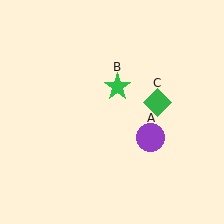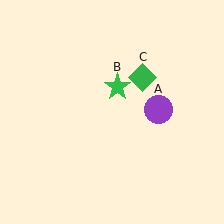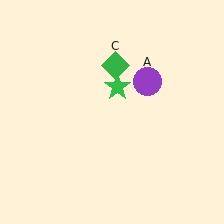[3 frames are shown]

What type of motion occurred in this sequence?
The purple circle (object A), green diamond (object C) rotated counterclockwise around the center of the scene.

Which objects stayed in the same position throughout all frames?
Green star (object B) remained stationary.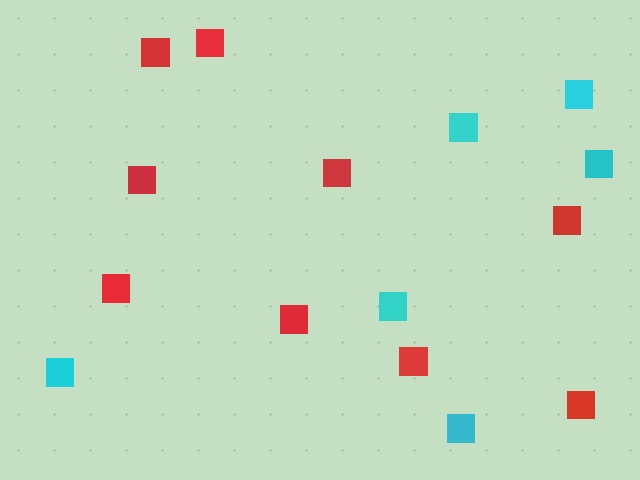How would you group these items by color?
There are 2 groups: one group of cyan squares (6) and one group of red squares (9).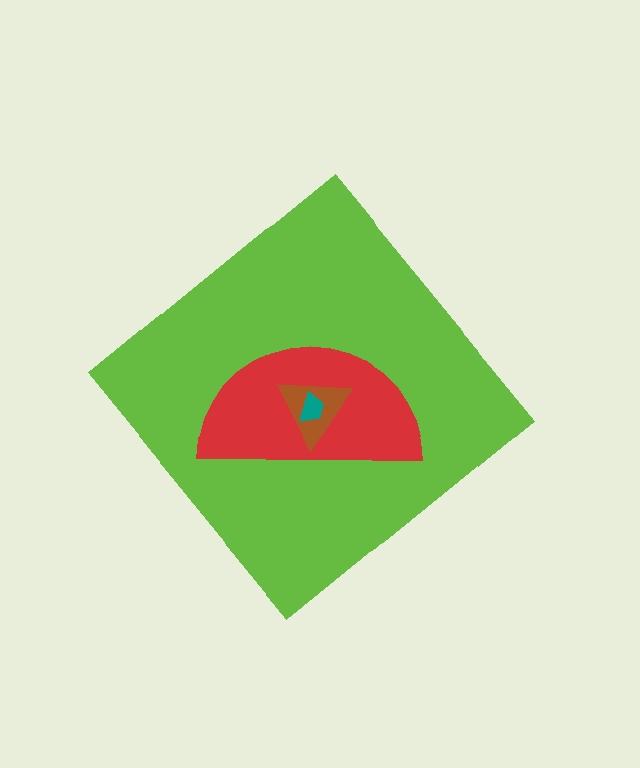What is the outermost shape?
The lime diamond.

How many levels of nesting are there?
4.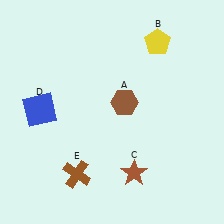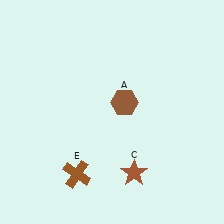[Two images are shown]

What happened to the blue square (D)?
The blue square (D) was removed in Image 2. It was in the top-left area of Image 1.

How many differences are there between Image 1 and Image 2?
There are 2 differences between the two images.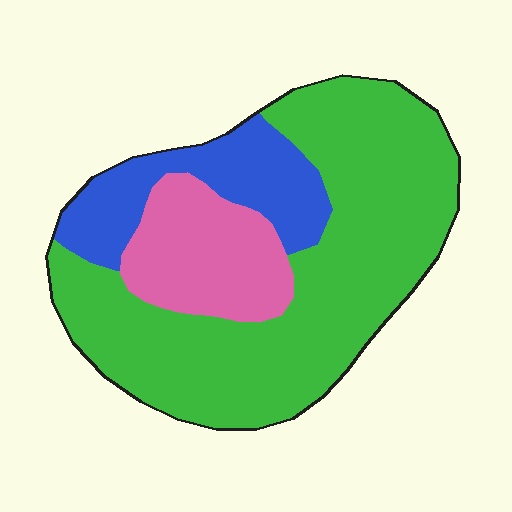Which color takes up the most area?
Green, at roughly 65%.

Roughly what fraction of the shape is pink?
Pink takes up about one fifth (1/5) of the shape.